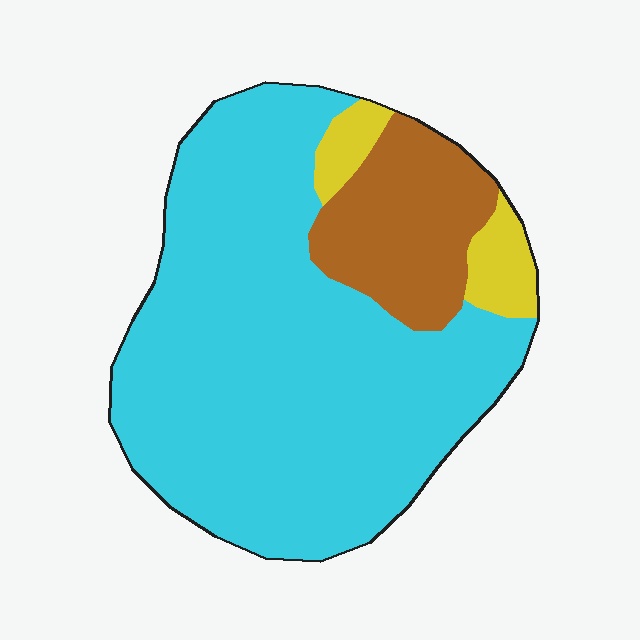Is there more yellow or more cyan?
Cyan.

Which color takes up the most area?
Cyan, at roughly 75%.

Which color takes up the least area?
Yellow, at roughly 5%.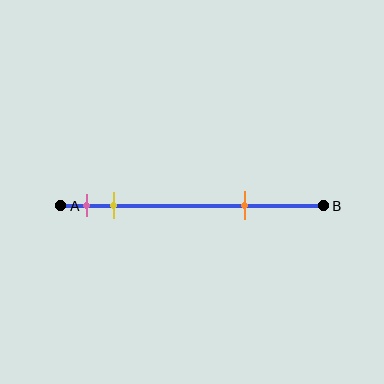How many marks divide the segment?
There are 3 marks dividing the segment.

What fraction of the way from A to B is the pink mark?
The pink mark is approximately 10% (0.1) of the way from A to B.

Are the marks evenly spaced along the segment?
No, the marks are not evenly spaced.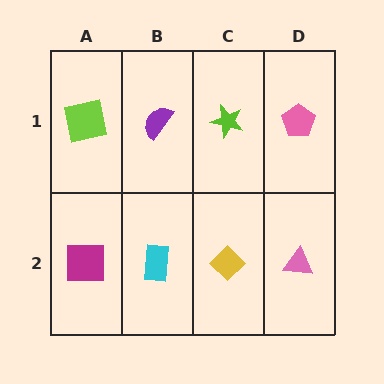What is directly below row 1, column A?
A magenta square.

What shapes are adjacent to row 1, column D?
A pink triangle (row 2, column D), a lime star (row 1, column C).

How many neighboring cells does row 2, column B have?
3.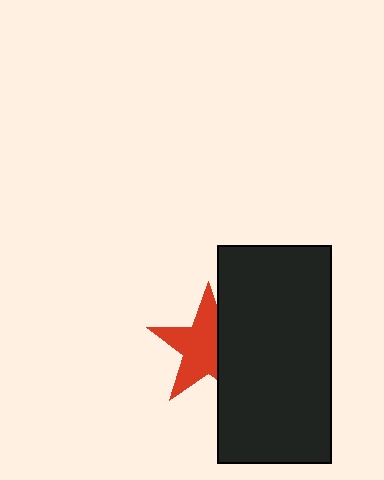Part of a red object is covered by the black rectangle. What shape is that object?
It is a star.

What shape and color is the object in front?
The object in front is a black rectangle.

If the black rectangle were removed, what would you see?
You would see the complete red star.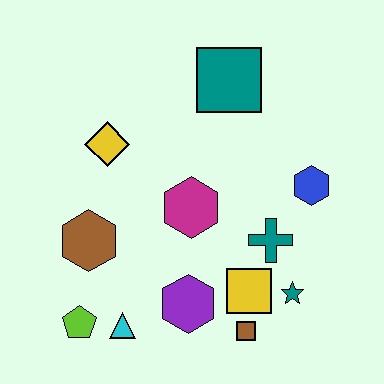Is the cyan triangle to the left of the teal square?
Yes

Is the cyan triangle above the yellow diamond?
No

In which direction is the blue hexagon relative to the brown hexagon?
The blue hexagon is to the right of the brown hexagon.